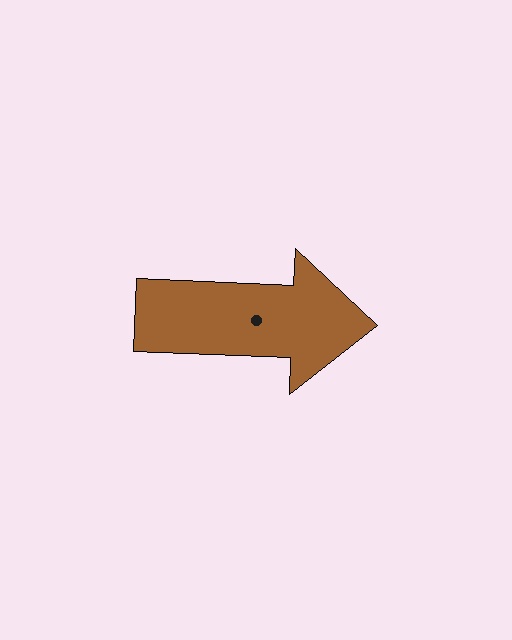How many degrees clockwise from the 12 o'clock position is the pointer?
Approximately 92 degrees.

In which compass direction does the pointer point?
East.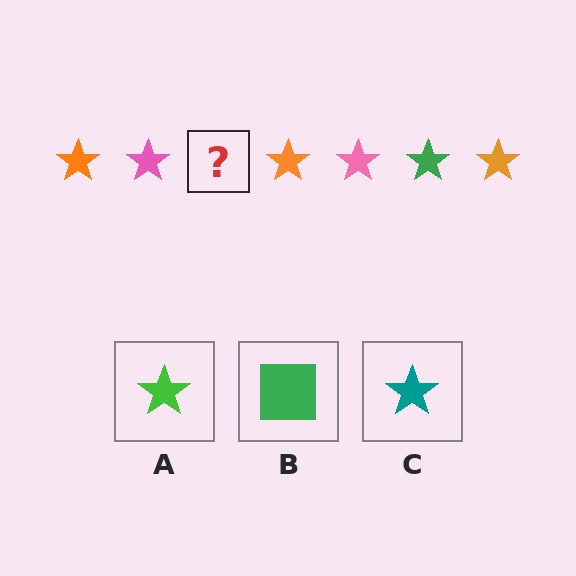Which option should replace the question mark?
Option A.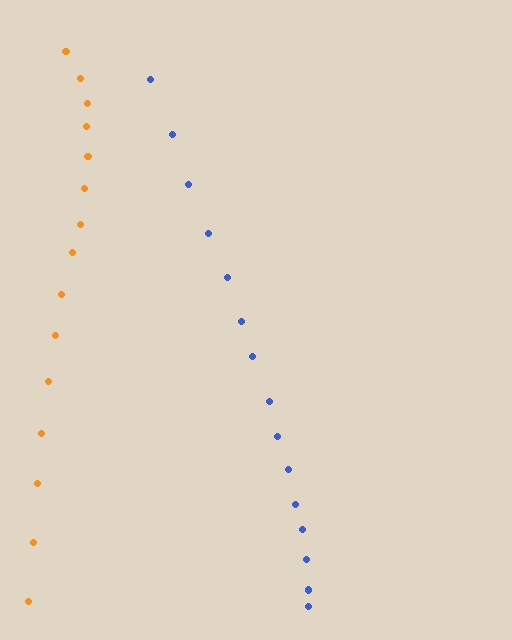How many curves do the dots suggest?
There are 2 distinct paths.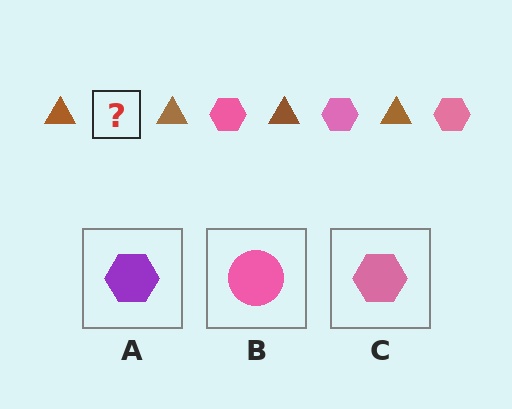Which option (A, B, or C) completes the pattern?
C.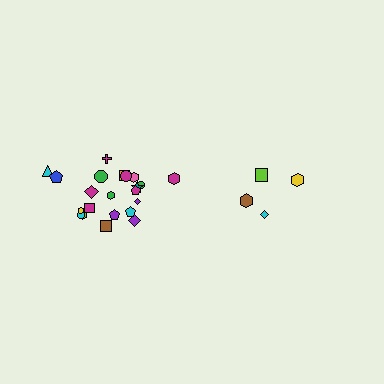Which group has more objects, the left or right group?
The left group.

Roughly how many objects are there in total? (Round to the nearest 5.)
Roughly 25 objects in total.